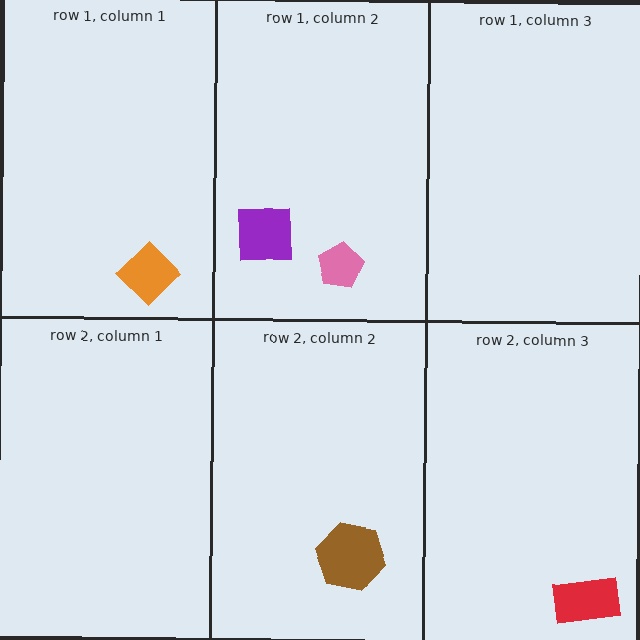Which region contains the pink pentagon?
The row 1, column 2 region.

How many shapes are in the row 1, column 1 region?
1.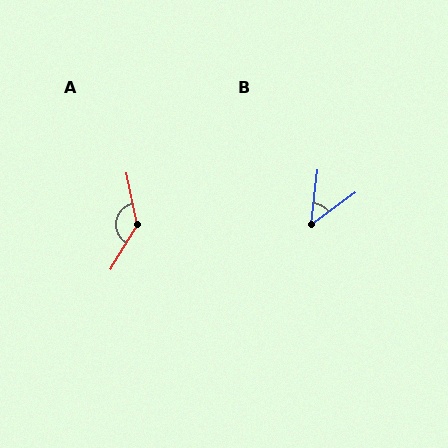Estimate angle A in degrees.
Approximately 137 degrees.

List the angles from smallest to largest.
B (47°), A (137°).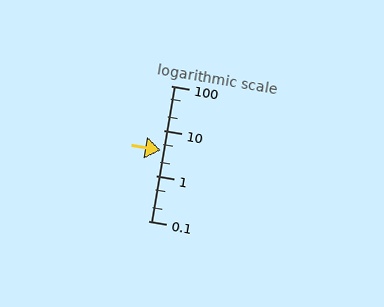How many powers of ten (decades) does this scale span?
The scale spans 3 decades, from 0.1 to 100.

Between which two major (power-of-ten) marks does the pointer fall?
The pointer is between 1 and 10.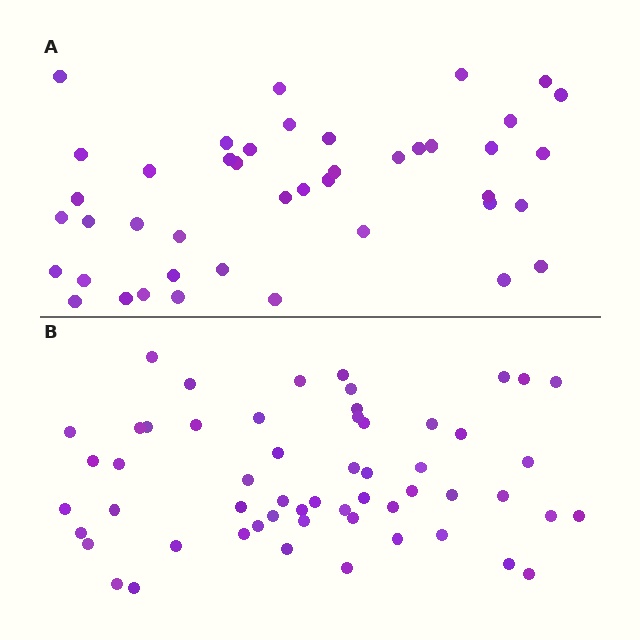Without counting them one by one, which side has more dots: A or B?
Region B (the bottom region) has more dots.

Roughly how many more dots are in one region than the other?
Region B has approximately 15 more dots than region A.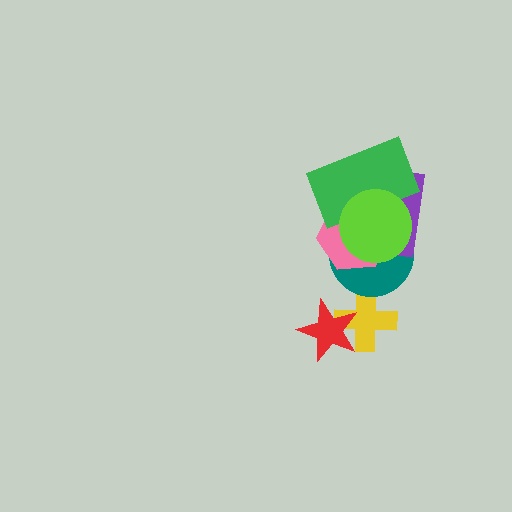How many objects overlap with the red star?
1 object overlaps with the red star.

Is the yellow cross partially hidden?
Yes, it is partially covered by another shape.